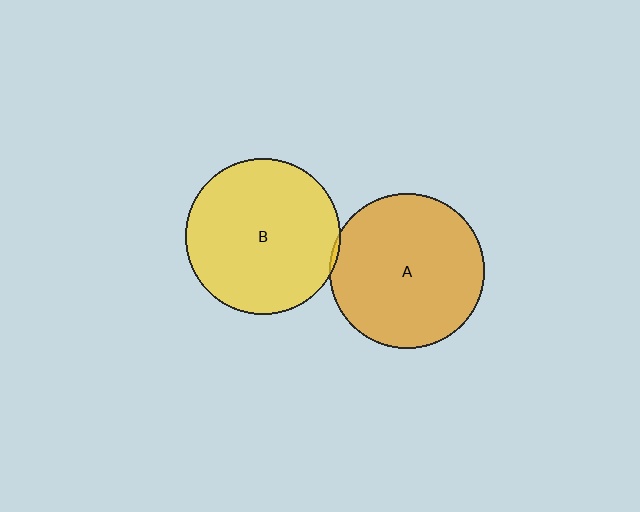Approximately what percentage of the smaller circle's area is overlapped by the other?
Approximately 5%.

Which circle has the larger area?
Circle B (yellow).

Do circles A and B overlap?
Yes.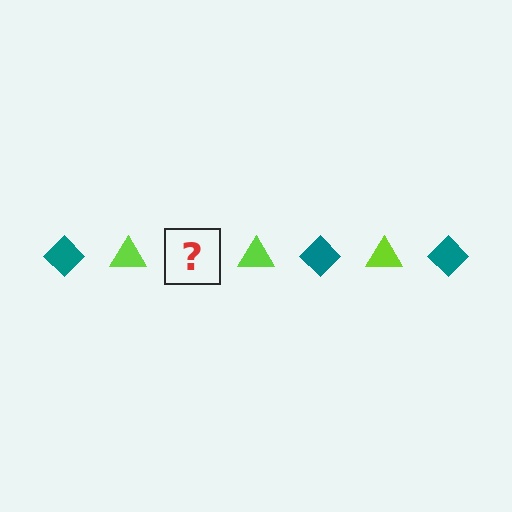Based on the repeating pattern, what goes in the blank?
The blank should be a teal diamond.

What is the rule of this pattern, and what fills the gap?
The rule is that the pattern alternates between teal diamond and lime triangle. The gap should be filled with a teal diamond.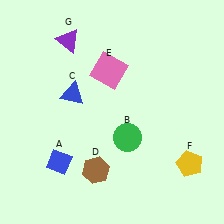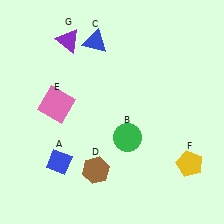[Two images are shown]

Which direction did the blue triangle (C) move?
The blue triangle (C) moved up.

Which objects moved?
The objects that moved are: the blue triangle (C), the pink square (E).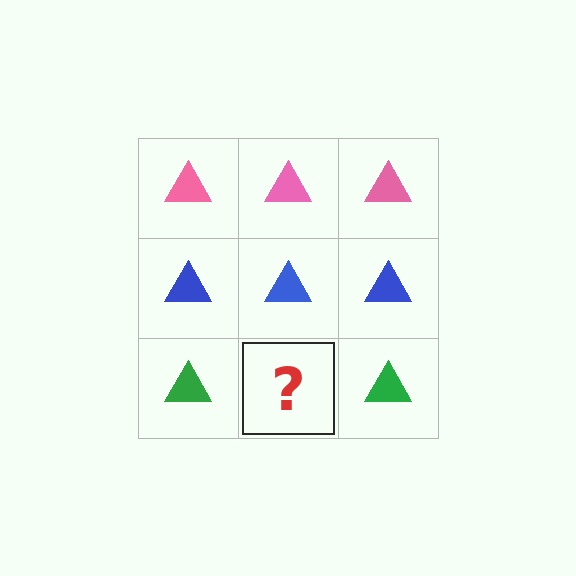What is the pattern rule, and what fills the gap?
The rule is that each row has a consistent color. The gap should be filled with a green triangle.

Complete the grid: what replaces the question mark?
The question mark should be replaced with a green triangle.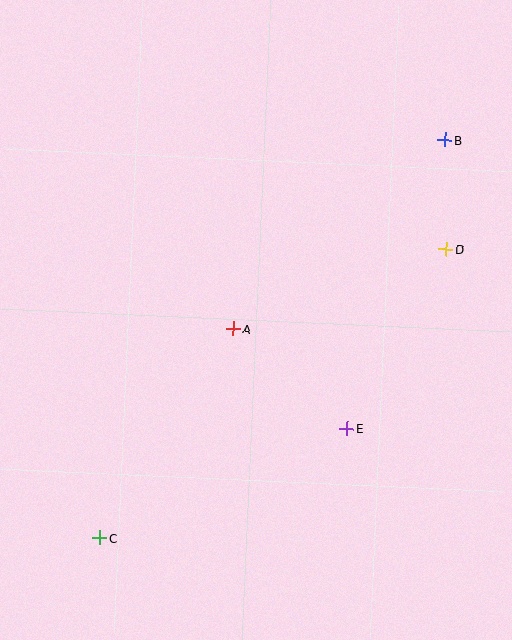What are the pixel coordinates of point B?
Point B is at (445, 140).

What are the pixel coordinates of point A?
Point A is at (233, 329).